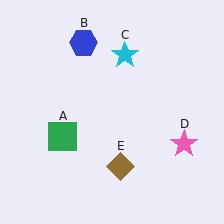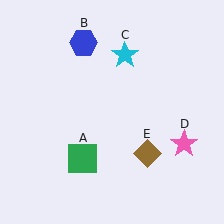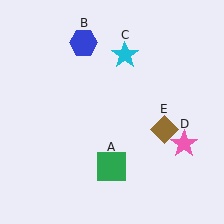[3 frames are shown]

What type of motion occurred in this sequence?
The green square (object A), brown diamond (object E) rotated counterclockwise around the center of the scene.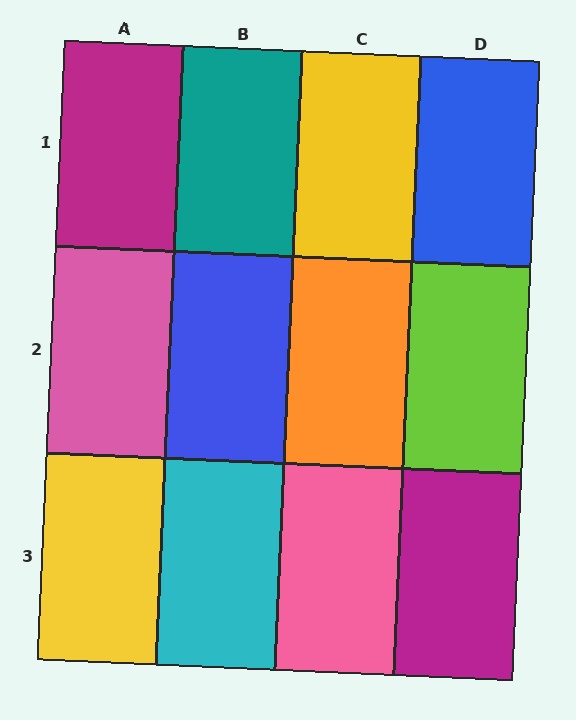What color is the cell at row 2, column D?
Lime.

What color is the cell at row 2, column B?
Blue.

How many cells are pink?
2 cells are pink.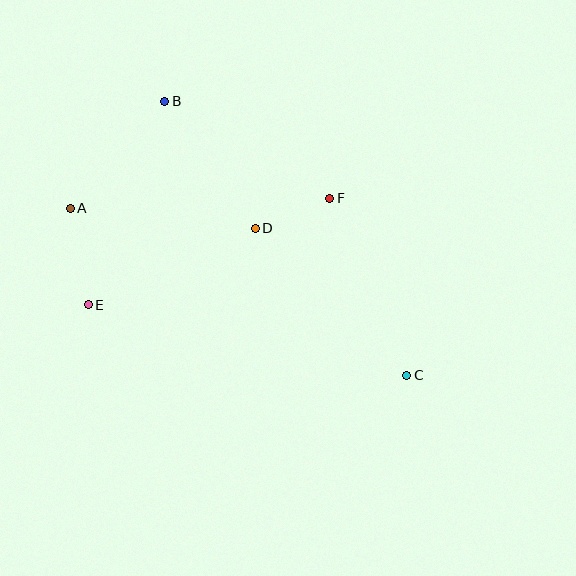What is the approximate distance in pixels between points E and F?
The distance between E and F is approximately 264 pixels.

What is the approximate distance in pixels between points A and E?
The distance between A and E is approximately 99 pixels.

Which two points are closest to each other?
Points D and F are closest to each other.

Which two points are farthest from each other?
Points A and C are farthest from each other.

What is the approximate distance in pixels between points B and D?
The distance between B and D is approximately 156 pixels.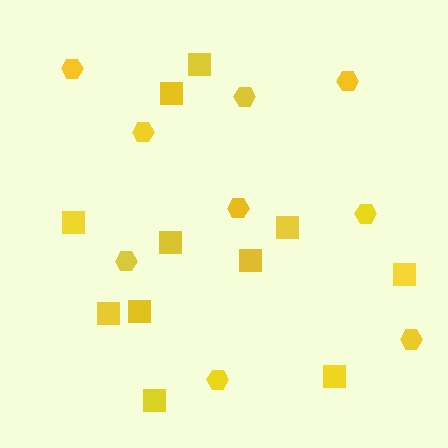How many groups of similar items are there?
There are 2 groups: one group of squares (11) and one group of hexagons (9).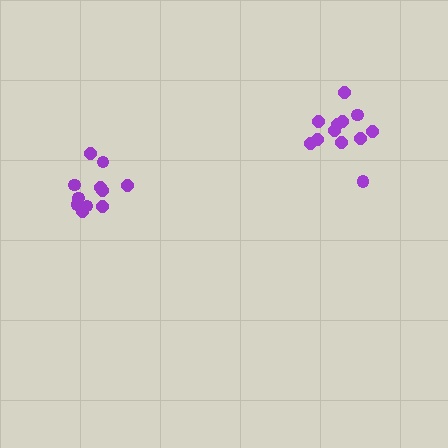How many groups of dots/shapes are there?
There are 2 groups.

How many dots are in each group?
Group 1: 11 dots, Group 2: 12 dots (23 total).